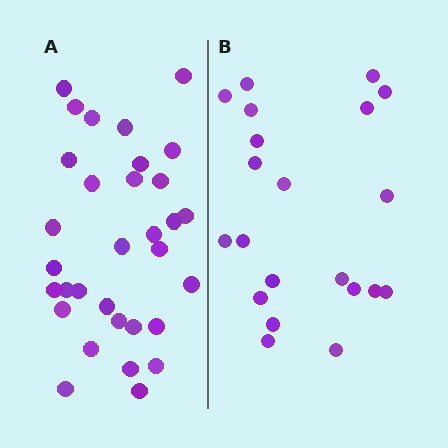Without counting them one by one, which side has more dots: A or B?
Region A (the left region) has more dots.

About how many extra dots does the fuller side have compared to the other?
Region A has roughly 12 or so more dots than region B.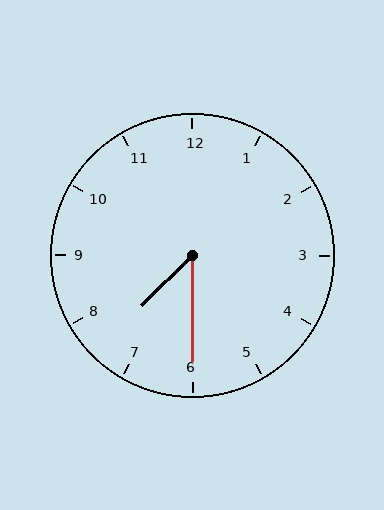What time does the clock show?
7:30.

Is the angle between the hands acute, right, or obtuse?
It is acute.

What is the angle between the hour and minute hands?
Approximately 45 degrees.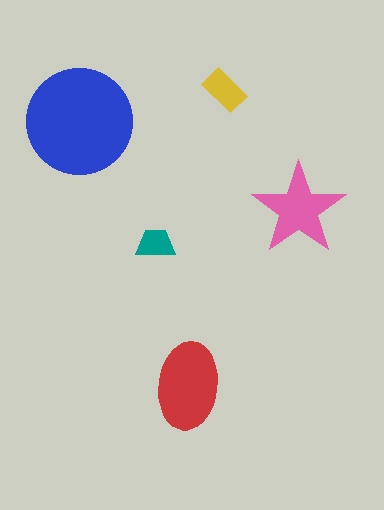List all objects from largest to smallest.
The blue circle, the red ellipse, the pink star, the yellow rectangle, the teal trapezoid.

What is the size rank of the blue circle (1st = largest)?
1st.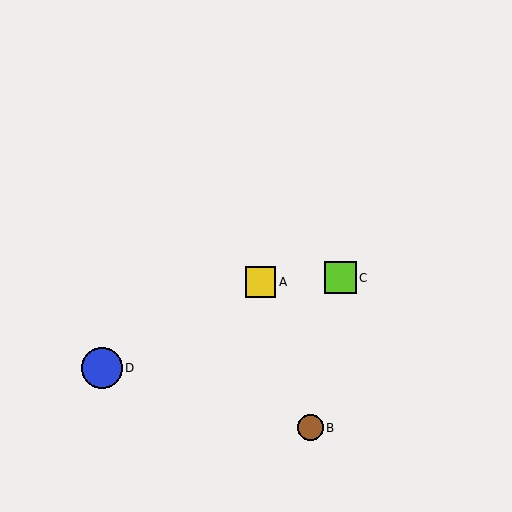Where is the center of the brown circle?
The center of the brown circle is at (311, 428).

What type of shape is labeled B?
Shape B is a brown circle.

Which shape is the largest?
The blue circle (labeled D) is the largest.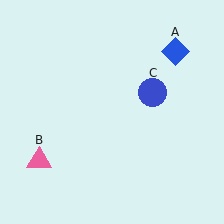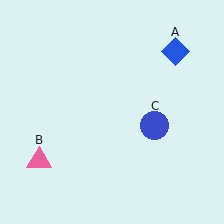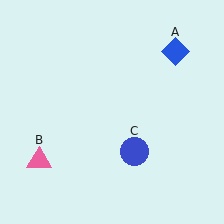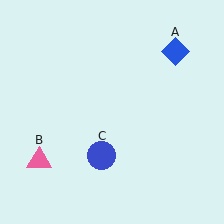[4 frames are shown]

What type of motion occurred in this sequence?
The blue circle (object C) rotated clockwise around the center of the scene.